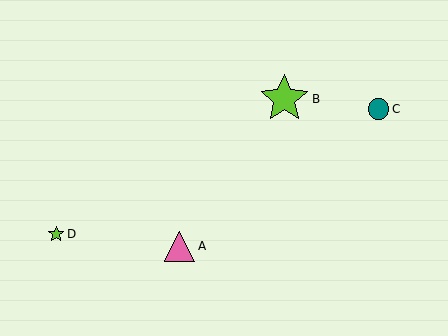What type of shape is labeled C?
Shape C is a teal circle.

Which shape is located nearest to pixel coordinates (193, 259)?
The pink triangle (labeled A) at (180, 246) is nearest to that location.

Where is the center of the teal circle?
The center of the teal circle is at (378, 109).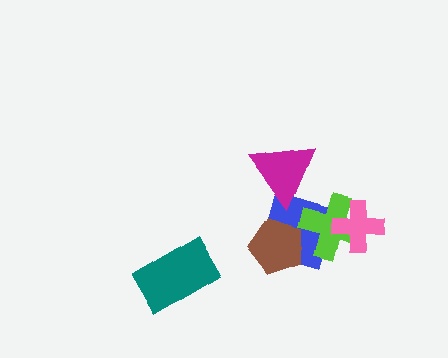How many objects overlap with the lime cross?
2 objects overlap with the lime cross.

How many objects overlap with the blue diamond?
4 objects overlap with the blue diamond.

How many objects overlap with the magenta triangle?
1 object overlaps with the magenta triangle.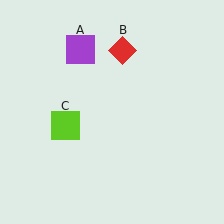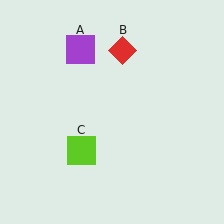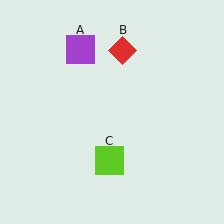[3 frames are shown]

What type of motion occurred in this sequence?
The lime square (object C) rotated counterclockwise around the center of the scene.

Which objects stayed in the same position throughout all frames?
Purple square (object A) and red diamond (object B) remained stationary.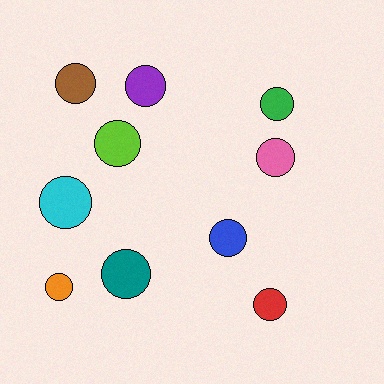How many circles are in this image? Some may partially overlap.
There are 10 circles.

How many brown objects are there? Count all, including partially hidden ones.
There is 1 brown object.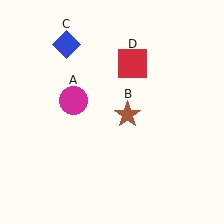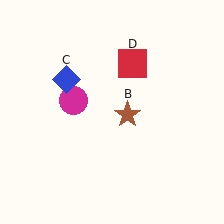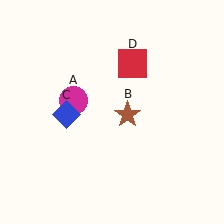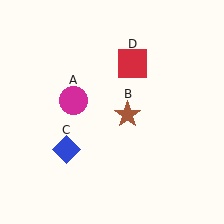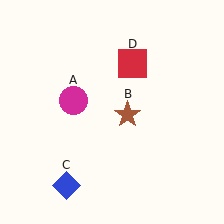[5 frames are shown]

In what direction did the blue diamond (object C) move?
The blue diamond (object C) moved down.